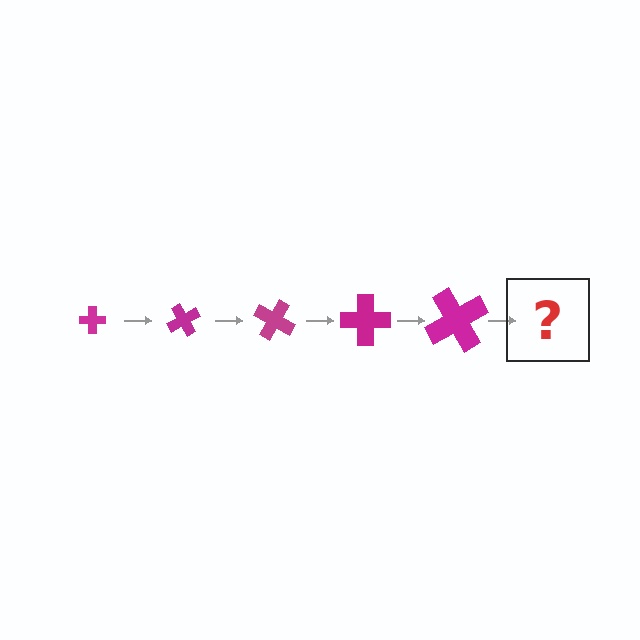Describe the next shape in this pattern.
It should be a cross, larger than the previous one and rotated 300 degrees from the start.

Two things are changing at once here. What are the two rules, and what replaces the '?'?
The two rules are that the cross grows larger each step and it rotates 60 degrees each step. The '?' should be a cross, larger than the previous one and rotated 300 degrees from the start.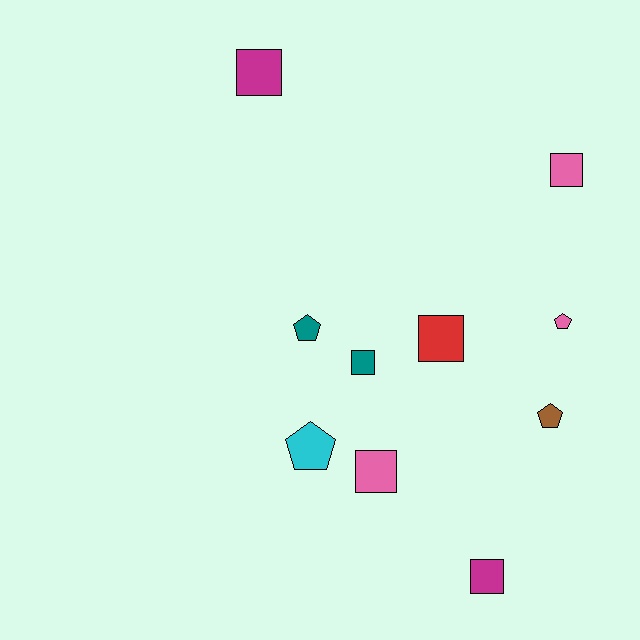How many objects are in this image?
There are 10 objects.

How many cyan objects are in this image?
There is 1 cyan object.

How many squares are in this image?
There are 6 squares.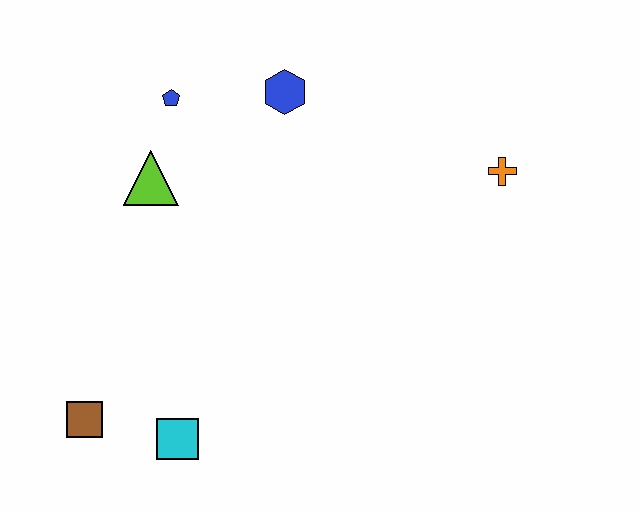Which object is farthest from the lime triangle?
The orange cross is farthest from the lime triangle.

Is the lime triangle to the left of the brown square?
No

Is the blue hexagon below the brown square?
No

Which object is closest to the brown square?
The cyan square is closest to the brown square.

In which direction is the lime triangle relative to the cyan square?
The lime triangle is above the cyan square.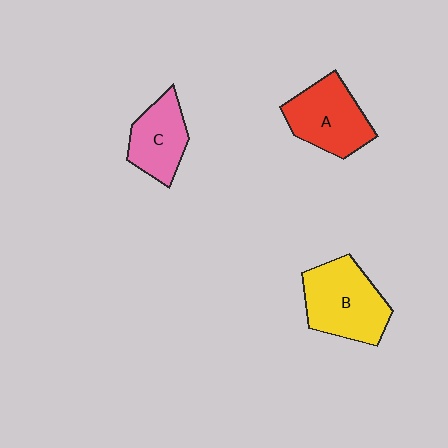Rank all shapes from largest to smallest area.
From largest to smallest: B (yellow), A (red), C (pink).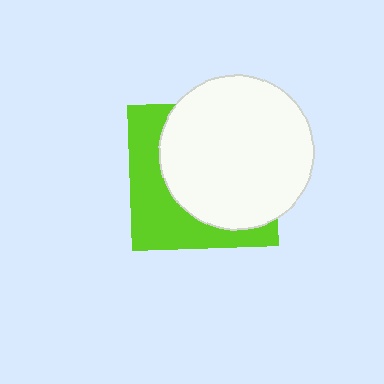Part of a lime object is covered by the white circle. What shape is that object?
It is a square.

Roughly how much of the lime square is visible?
A small part of it is visible (roughly 38%).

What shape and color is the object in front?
The object in front is a white circle.